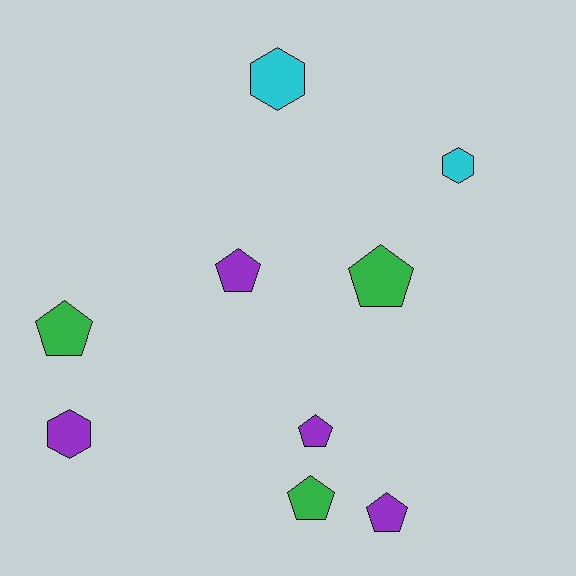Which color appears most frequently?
Purple, with 4 objects.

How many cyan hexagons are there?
There are 2 cyan hexagons.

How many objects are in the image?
There are 9 objects.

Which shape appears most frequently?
Pentagon, with 6 objects.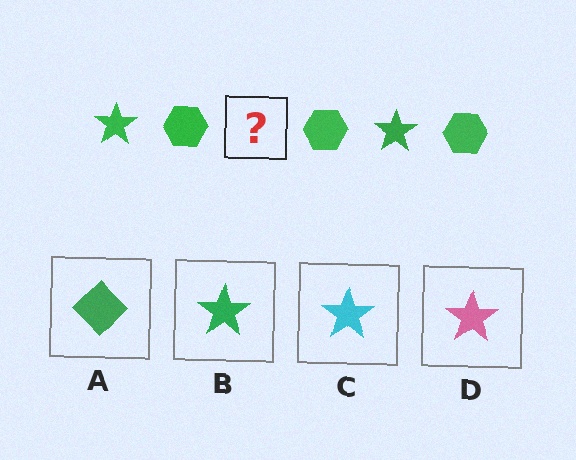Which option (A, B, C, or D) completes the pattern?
B.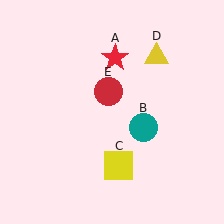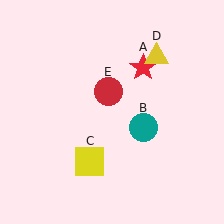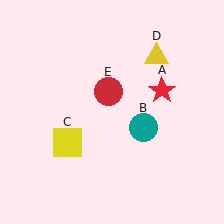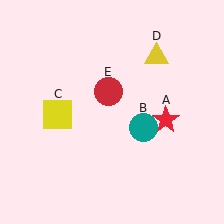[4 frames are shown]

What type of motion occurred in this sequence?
The red star (object A), yellow square (object C) rotated clockwise around the center of the scene.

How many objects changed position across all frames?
2 objects changed position: red star (object A), yellow square (object C).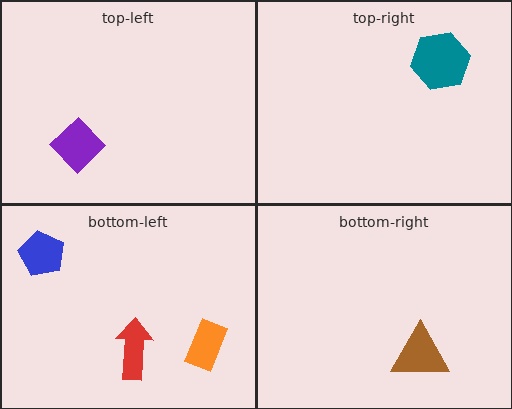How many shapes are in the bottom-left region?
3.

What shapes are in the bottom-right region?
The brown triangle.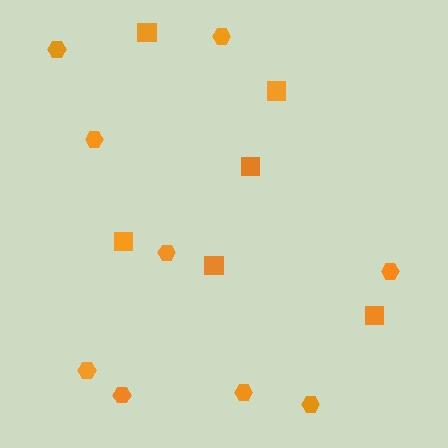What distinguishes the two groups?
There are 2 groups: one group of hexagons (9) and one group of squares (6).